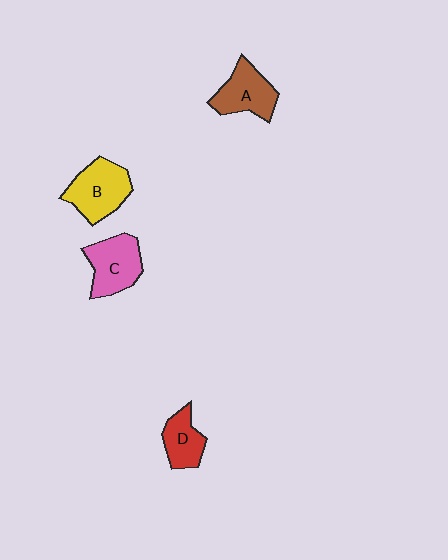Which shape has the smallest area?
Shape D (red).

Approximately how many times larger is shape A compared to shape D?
Approximately 1.3 times.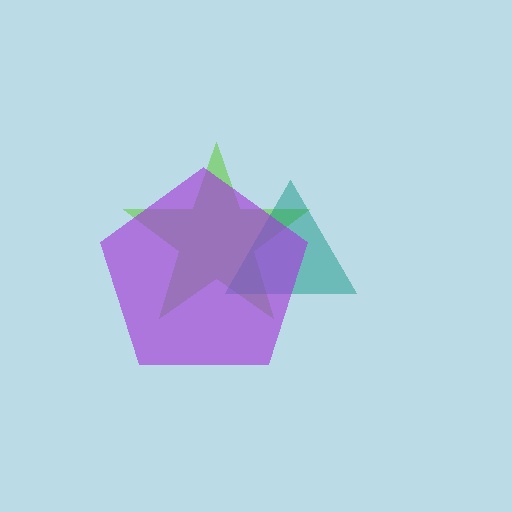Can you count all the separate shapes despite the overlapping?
Yes, there are 3 separate shapes.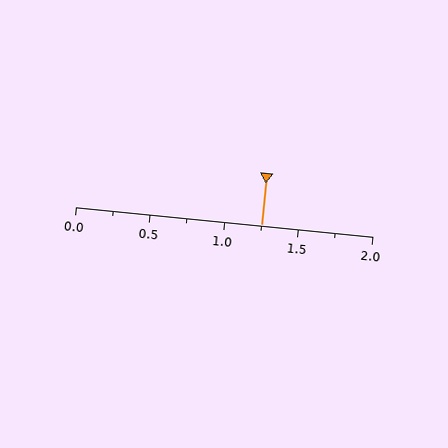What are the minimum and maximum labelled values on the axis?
The axis runs from 0.0 to 2.0.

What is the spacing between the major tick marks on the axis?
The major ticks are spaced 0.5 apart.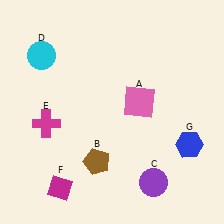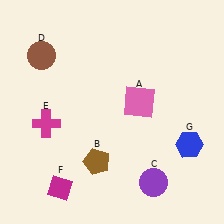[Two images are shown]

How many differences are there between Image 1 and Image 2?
There is 1 difference between the two images.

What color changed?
The circle (D) changed from cyan in Image 1 to brown in Image 2.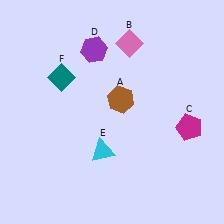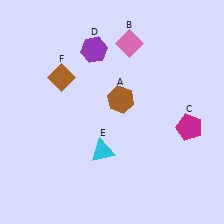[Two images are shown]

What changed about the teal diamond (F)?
In Image 1, F is teal. In Image 2, it changed to brown.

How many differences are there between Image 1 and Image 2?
There is 1 difference between the two images.